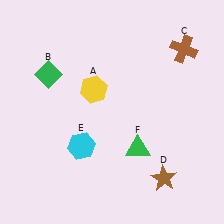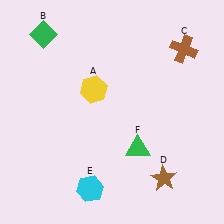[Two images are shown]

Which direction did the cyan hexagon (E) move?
The cyan hexagon (E) moved down.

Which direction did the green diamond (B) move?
The green diamond (B) moved up.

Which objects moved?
The objects that moved are: the green diamond (B), the cyan hexagon (E).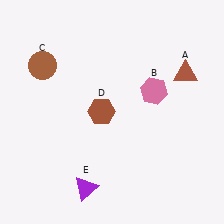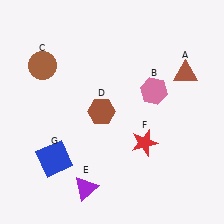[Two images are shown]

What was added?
A red star (F), a blue square (G) were added in Image 2.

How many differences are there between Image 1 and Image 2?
There are 2 differences between the two images.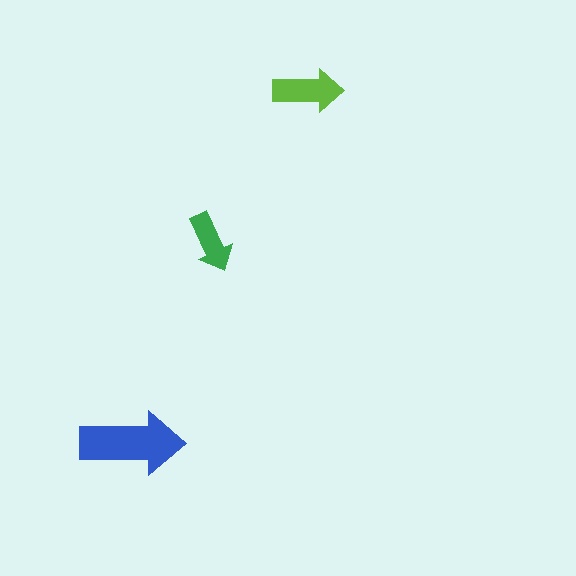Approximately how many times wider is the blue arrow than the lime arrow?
About 1.5 times wider.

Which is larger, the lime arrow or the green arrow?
The lime one.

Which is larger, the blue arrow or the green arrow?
The blue one.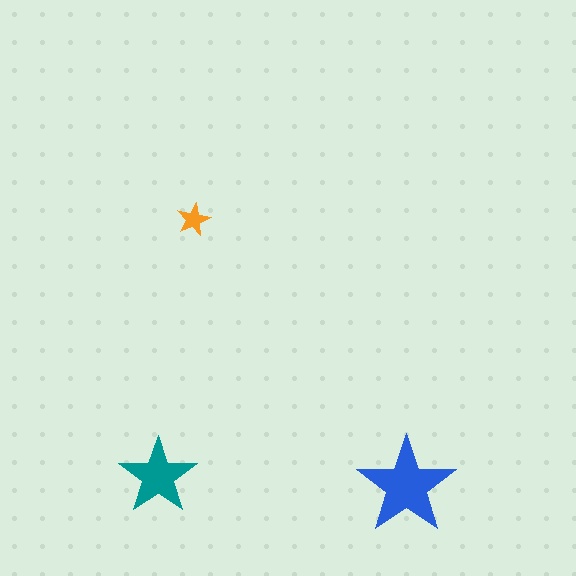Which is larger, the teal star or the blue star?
The blue one.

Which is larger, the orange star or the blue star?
The blue one.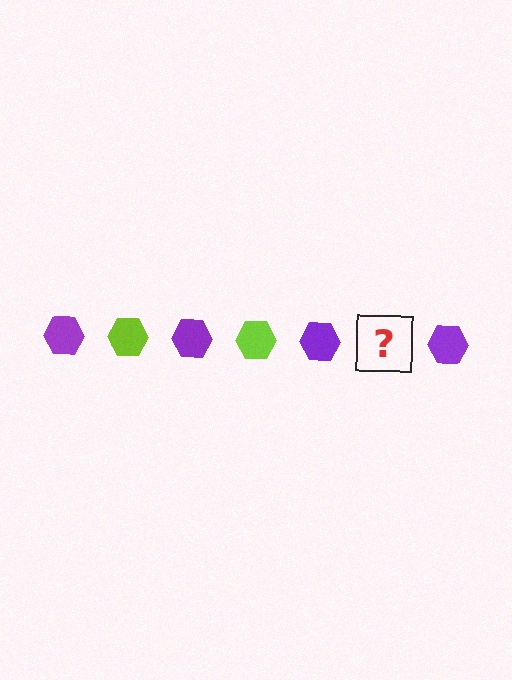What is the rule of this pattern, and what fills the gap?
The rule is that the pattern cycles through purple, lime hexagons. The gap should be filled with a lime hexagon.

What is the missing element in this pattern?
The missing element is a lime hexagon.